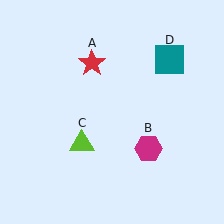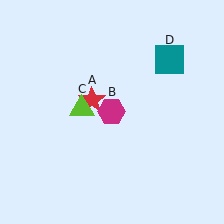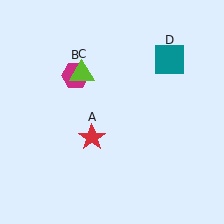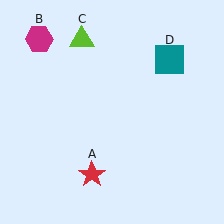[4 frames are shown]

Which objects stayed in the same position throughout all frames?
Teal square (object D) remained stationary.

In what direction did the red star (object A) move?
The red star (object A) moved down.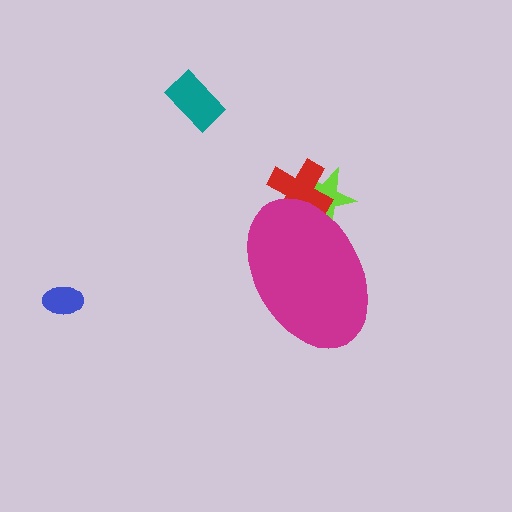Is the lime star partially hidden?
Yes, the lime star is partially hidden behind the magenta ellipse.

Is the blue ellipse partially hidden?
No, the blue ellipse is fully visible.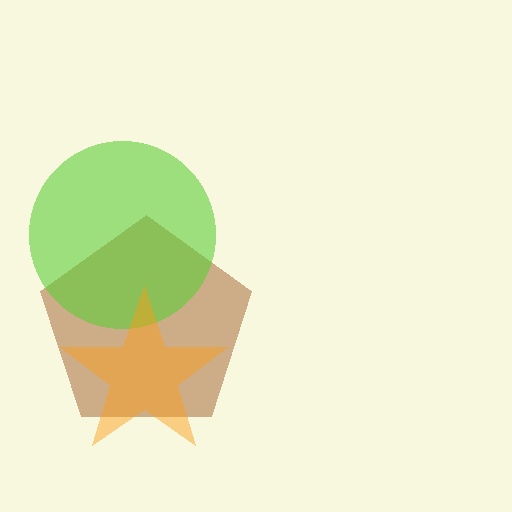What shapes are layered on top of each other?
The layered shapes are: a brown pentagon, a lime circle, an orange star.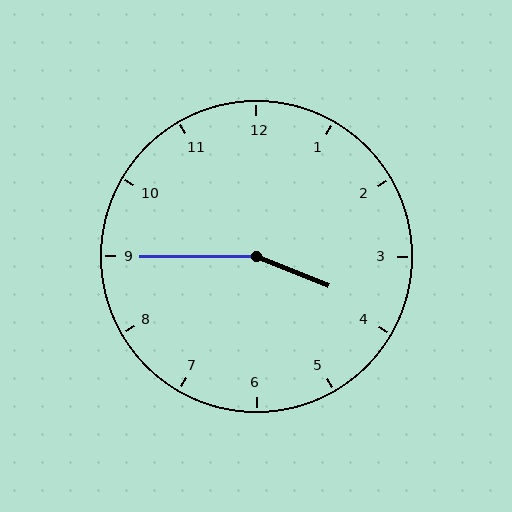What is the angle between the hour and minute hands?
Approximately 158 degrees.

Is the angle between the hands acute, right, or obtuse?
It is obtuse.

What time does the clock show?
3:45.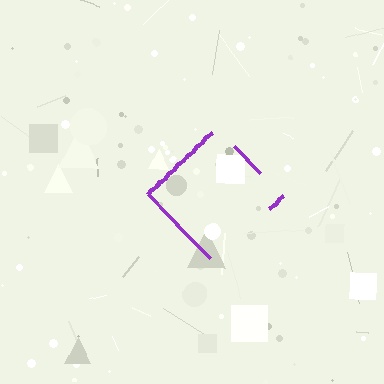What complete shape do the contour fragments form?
The contour fragments form a diamond.